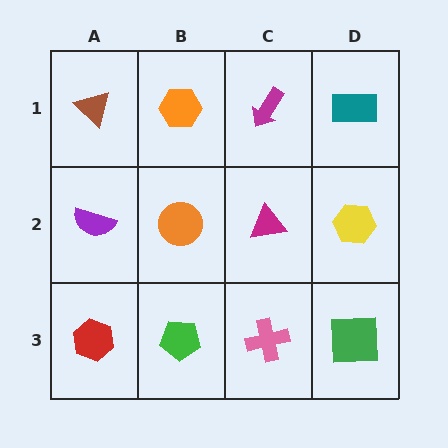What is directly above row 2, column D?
A teal rectangle.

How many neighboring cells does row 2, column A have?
3.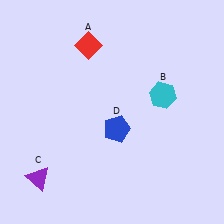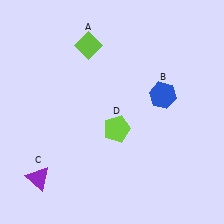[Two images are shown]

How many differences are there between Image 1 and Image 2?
There are 3 differences between the two images.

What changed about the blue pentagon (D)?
In Image 1, D is blue. In Image 2, it changed to lime.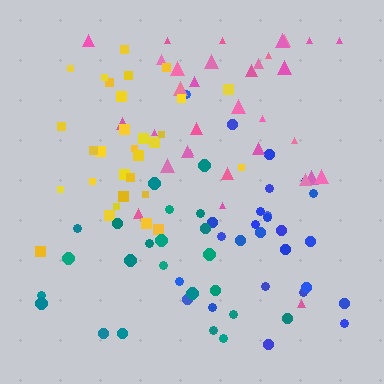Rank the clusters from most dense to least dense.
yellow, pink, blue, teal.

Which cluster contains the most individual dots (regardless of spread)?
Pink (33).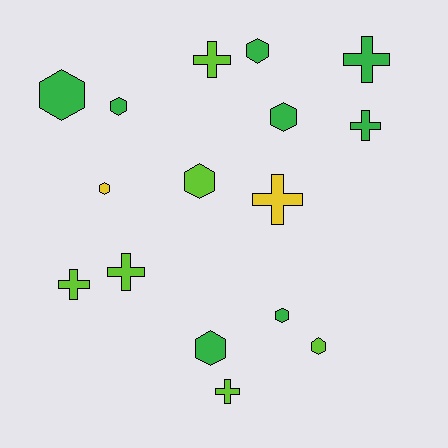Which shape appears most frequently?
Hexagon, with 9 objects.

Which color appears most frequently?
Green, with 8 objects.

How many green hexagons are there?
There are 6 green hexagons.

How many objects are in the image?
There are 16 objects.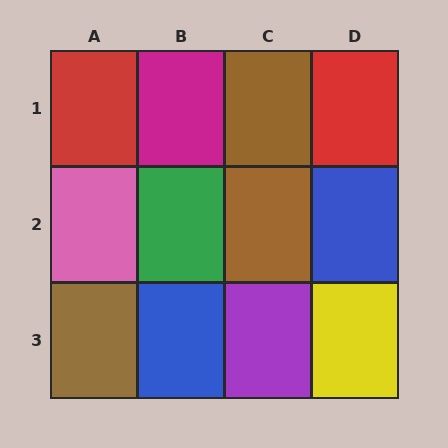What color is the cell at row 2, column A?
Pink.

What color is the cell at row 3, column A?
Brown.